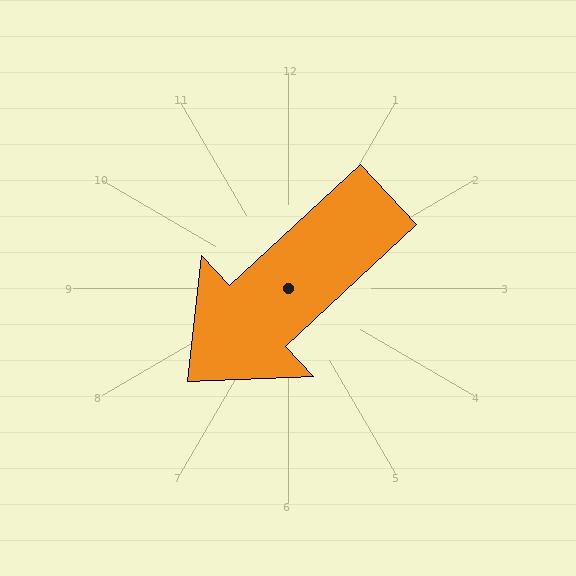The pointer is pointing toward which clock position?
Roughly 8 o'clock.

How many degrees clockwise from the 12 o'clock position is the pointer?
Approximately 227 degrees.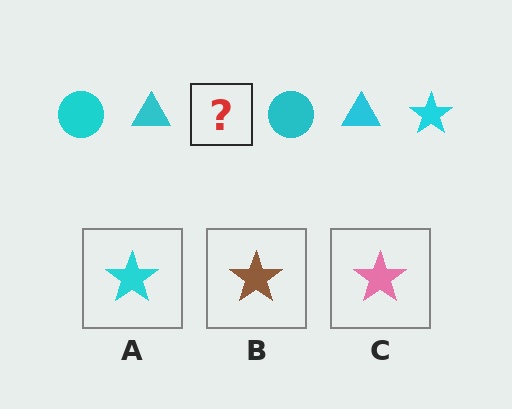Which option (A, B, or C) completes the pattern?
A.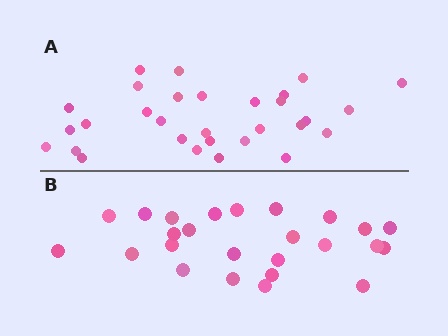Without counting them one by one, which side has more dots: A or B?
Region A (the top region) has more dots.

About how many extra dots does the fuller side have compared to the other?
Region A has about 5 more dots than region B.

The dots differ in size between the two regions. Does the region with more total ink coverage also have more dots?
No. Region B has more total ink coverage because its dots are larger, but region A actually contains more individual dots. Total area can be misleading — the number of items is what matters here.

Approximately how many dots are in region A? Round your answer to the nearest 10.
About 30 dots.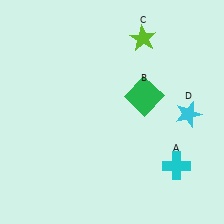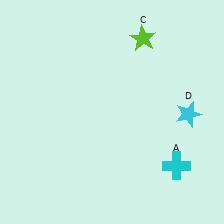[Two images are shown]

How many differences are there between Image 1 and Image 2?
There is 1 difference between the two images.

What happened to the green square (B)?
The green square (B) was removed in Image 2. It was in the top-right area of Image 1.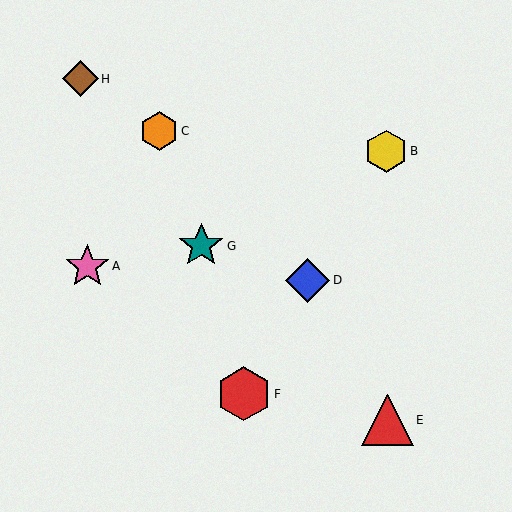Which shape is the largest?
The red hexagon (labeled F) is the largest.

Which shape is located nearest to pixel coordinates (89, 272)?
The pink star (labeled A) at (87, 266) is nearest to that location.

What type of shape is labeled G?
Shape G is a teal star.